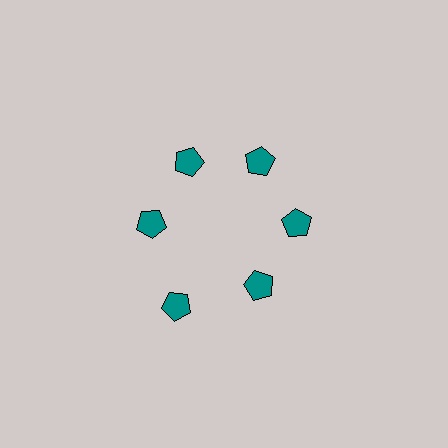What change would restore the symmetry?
The symmetry would be restored by moving it inward, back onto the ring so that all 6 pentagons sit at equal angles and equal distance from the center.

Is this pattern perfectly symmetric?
No. The 6 teal pentagons are arranged in a ring, but one element near the 7 o'clock position is pushed outward from the center, breaking the 6-fold rotational symmetry.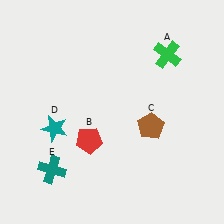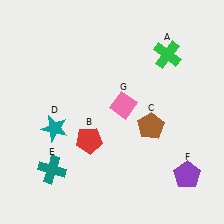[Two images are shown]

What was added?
A purple pentagon (F), a pink diamond (G) were added in Image 2.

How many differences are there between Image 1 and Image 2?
There are 2 differences between the two images.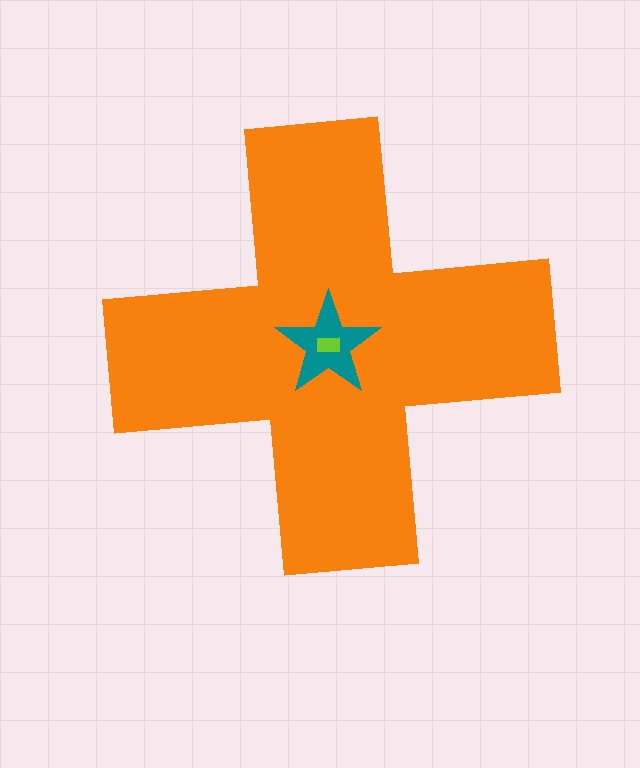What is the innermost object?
The lime rectangle.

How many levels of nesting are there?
3.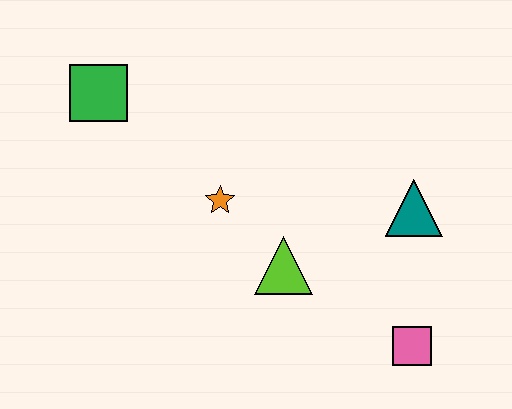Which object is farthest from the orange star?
The pink square is farthest from the orange star.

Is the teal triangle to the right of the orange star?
Yes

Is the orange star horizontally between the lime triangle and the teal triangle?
No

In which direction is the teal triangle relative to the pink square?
The teal triangle is above the pink square.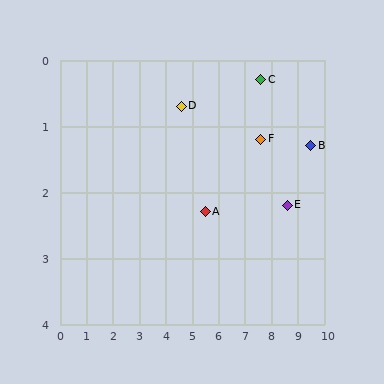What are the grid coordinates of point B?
Point B is at approximately (9.5, 1.3).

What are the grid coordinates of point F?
Point F is at approximately (7.6, 1.2).